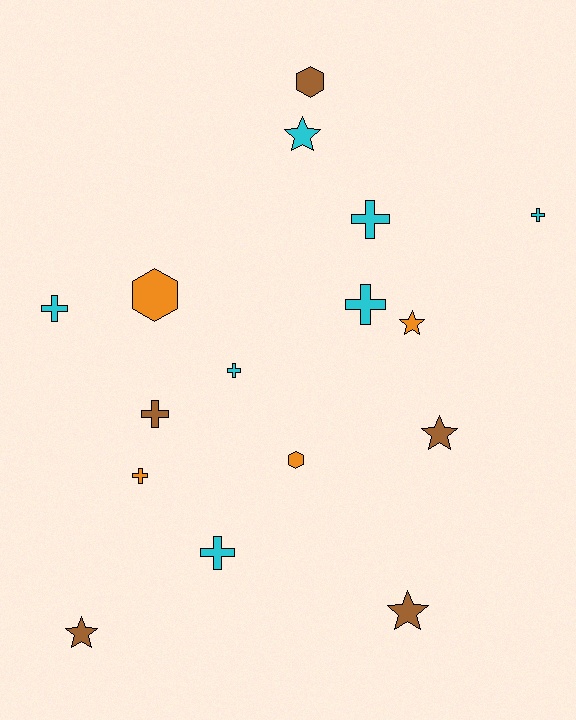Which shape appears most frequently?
Cross, with 8 objects.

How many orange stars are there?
There is 1 orange star.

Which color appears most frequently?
Cyan, with 7 objects.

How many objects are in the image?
There are 16 objects.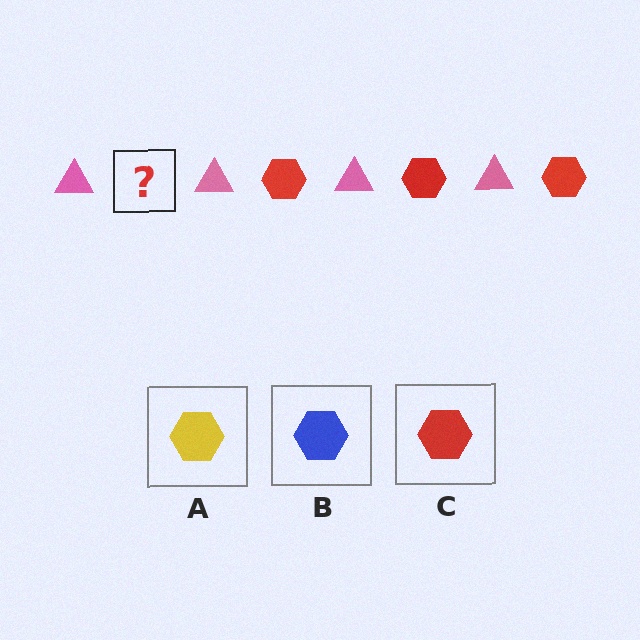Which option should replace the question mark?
Option C.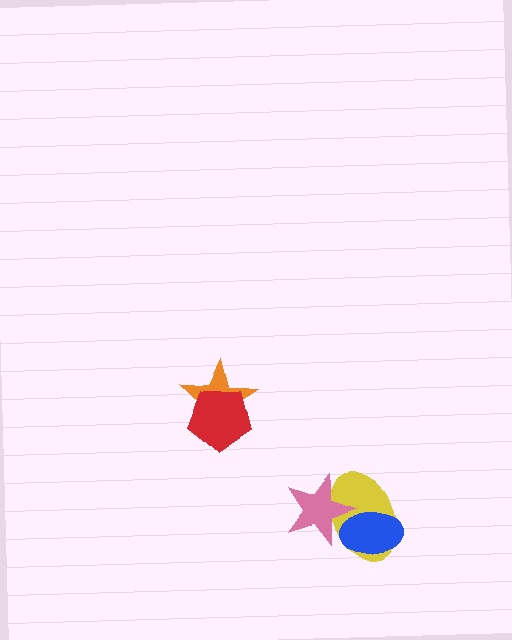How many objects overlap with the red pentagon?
1 object overlaps with the red pentagon.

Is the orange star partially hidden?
Yes, it is partially covered by another shape.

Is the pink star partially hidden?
Yes, it is partially covered by another shape.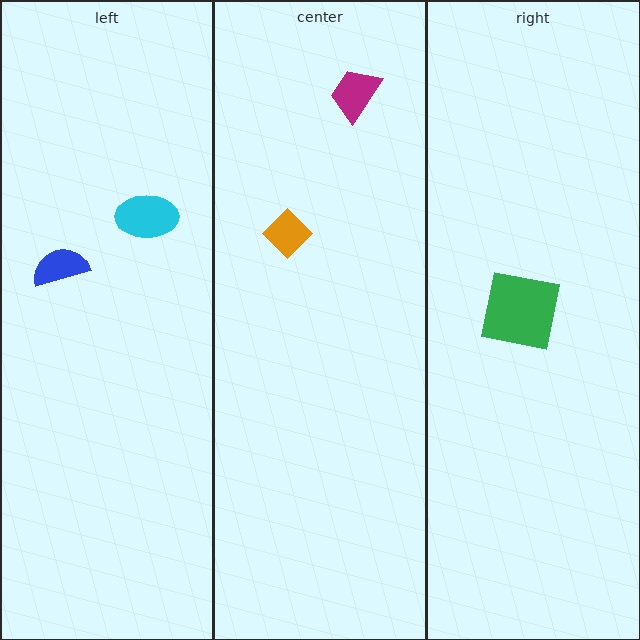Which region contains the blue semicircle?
The left region.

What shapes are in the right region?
The green square.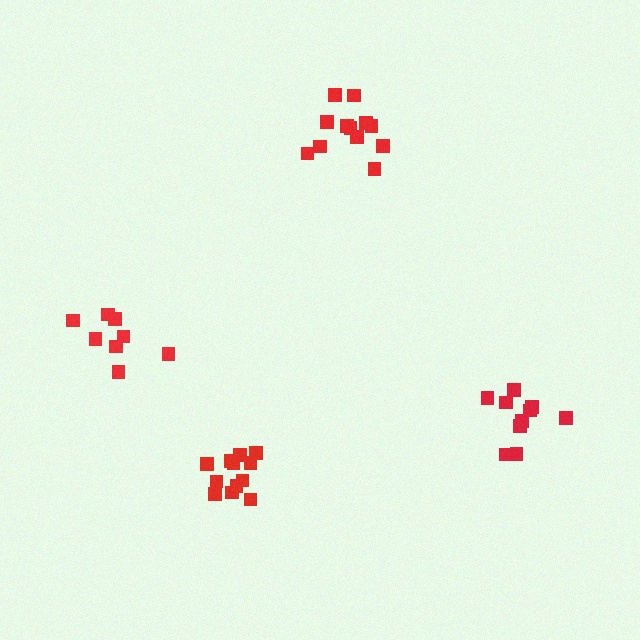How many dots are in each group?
Group 1: 10 dots, Group 2: 8 dots, Group 3: 12 dots, Group 4: 12 dots (42 total).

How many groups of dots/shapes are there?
There are 4 groups.